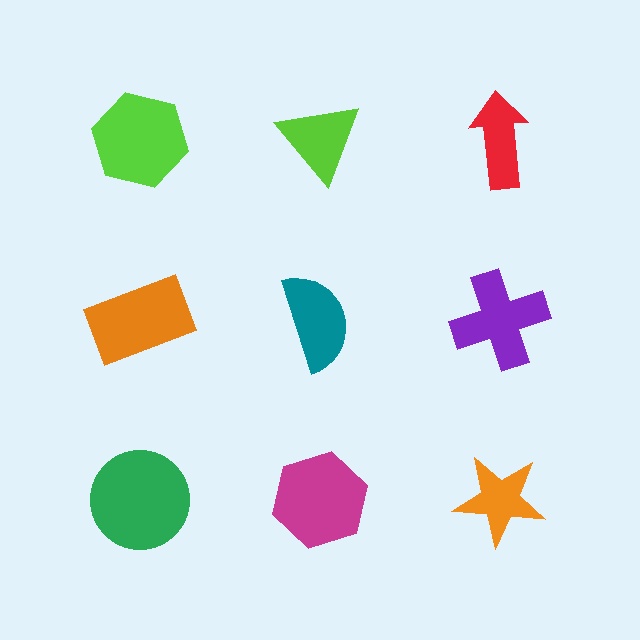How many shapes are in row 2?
3 shapes.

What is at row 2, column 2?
A teal semicircle.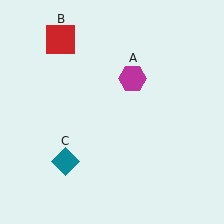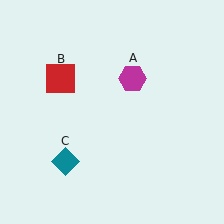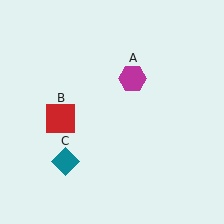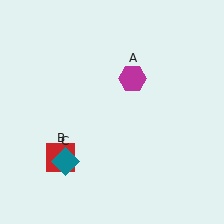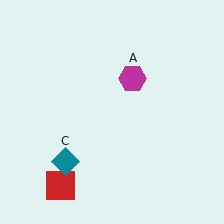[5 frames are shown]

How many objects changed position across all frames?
1 object changed position: red square (object B).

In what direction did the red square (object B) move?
The red square (object B) moved down.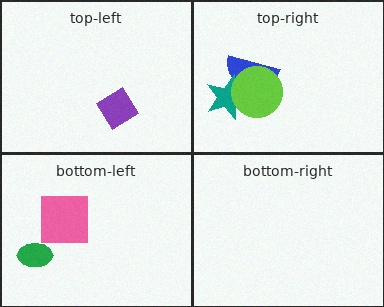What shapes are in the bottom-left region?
The green ellipse, the pink square.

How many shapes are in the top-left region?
1.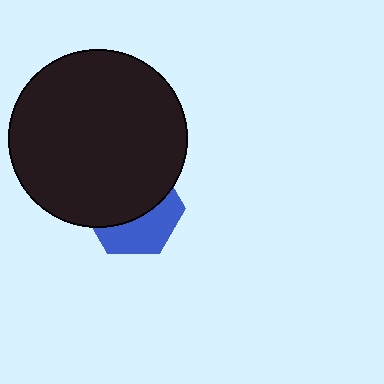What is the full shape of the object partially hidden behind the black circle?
The partially hidden object is a blue hexagon.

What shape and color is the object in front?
The object in front is a black circle.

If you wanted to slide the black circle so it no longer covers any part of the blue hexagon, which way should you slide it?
Slide it up — that is the most direct way to separate the two shapes.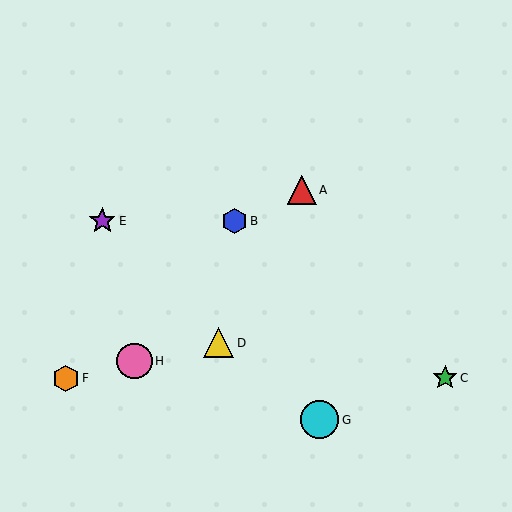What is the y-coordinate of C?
Object C is at y≈378.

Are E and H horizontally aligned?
No, E is at y≈221 and H is at y≈361.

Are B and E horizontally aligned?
Yes, both are at y≈221.